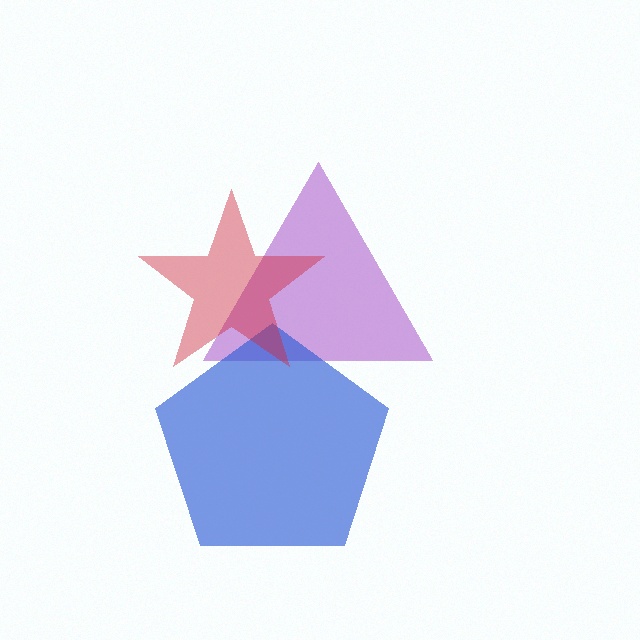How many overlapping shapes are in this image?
There are 3 overlapping shapes in the image.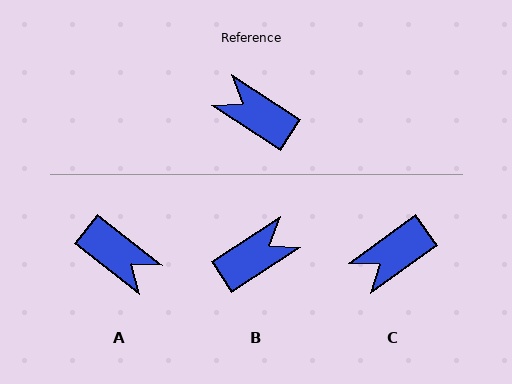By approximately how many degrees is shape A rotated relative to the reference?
Approximately 175 degrees counter-clockwise.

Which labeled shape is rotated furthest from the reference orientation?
A, about 175 degrees away.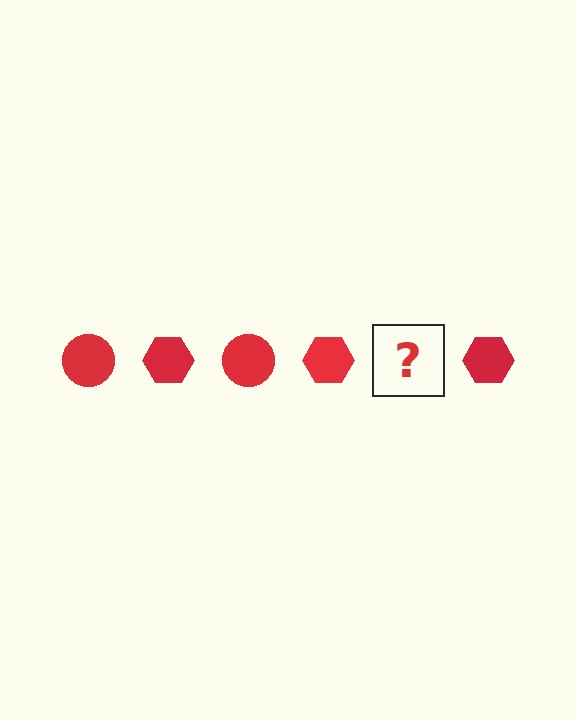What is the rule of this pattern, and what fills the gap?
The rule is that the pattern cycles through circle, hexagon shapes in red. The gap should be filled with a red circle.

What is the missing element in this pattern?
The missing element is a red circle.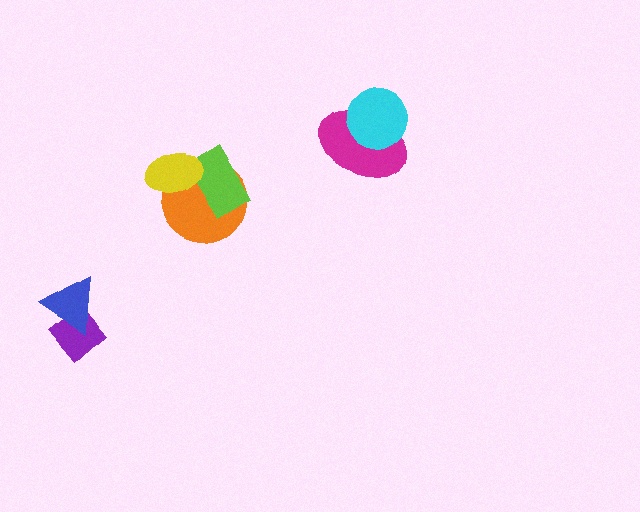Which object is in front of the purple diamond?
The blue triangle is in front of the purple diamond.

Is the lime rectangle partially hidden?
Yes, it is partially covered by another shape.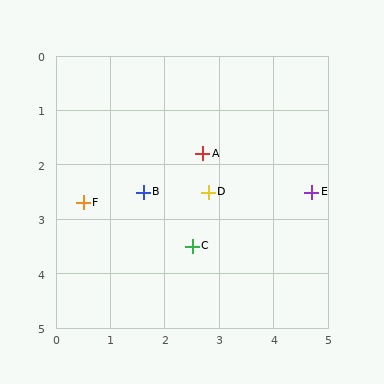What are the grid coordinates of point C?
Point C is at approximately (2.5, 3.5).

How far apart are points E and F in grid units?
Points E and F are about 4.2 grid units apart.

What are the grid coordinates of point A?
Point A is at approximately (2.7, 1.8).